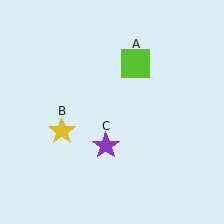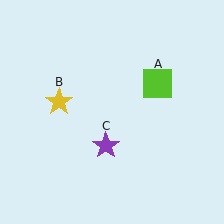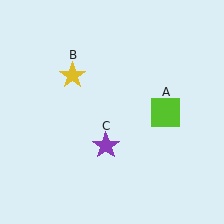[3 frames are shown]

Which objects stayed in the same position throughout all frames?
Purple star (object C) remained stationary.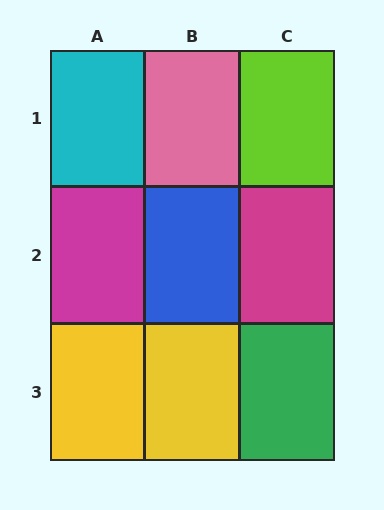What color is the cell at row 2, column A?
Magenta.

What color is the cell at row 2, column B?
Blue.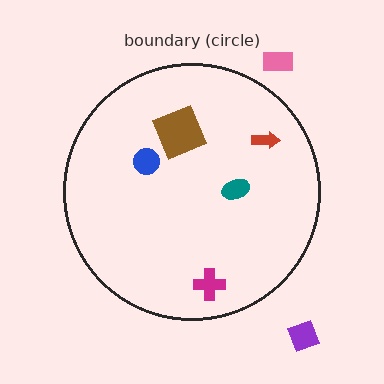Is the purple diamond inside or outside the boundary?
Outside.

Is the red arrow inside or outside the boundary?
Inside.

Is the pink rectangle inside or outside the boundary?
Outside.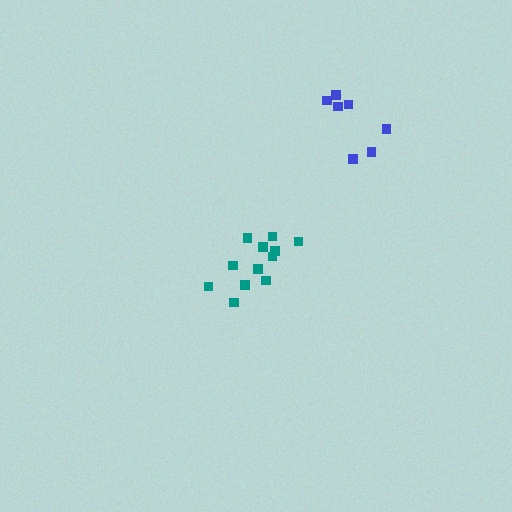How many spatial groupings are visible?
There are 2 spatial groupings.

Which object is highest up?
The blue cluster is topmost.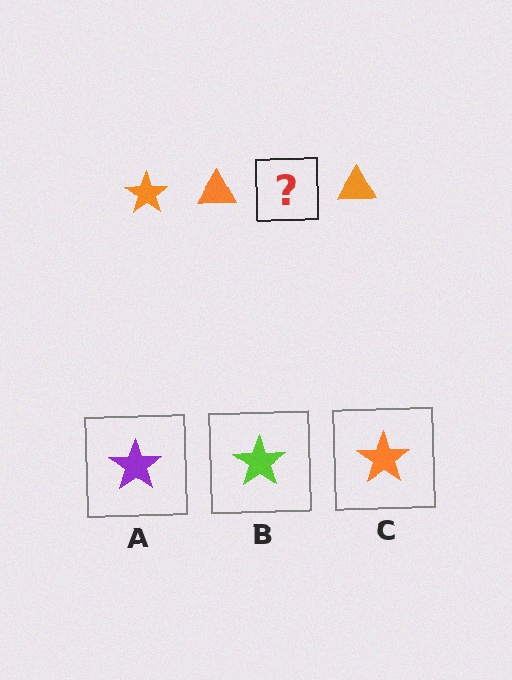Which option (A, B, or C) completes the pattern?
C.